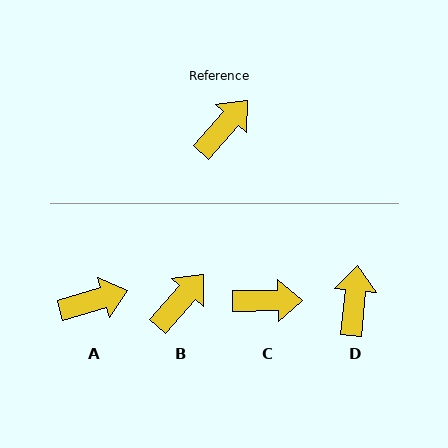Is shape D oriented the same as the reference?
No, it is off by about 36 degrees.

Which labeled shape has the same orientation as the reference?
B.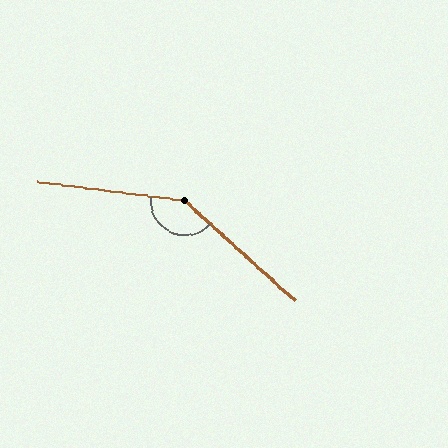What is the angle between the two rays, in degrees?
Approximately 145 degrees.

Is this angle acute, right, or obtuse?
It is obtuse.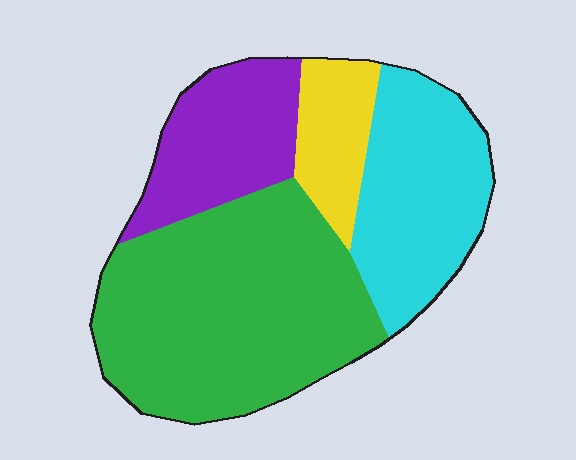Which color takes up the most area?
Green, at roughly 45%.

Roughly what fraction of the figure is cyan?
Cyan covers roughly 25% of the figure.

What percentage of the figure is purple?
Purple covers 18% of the figure.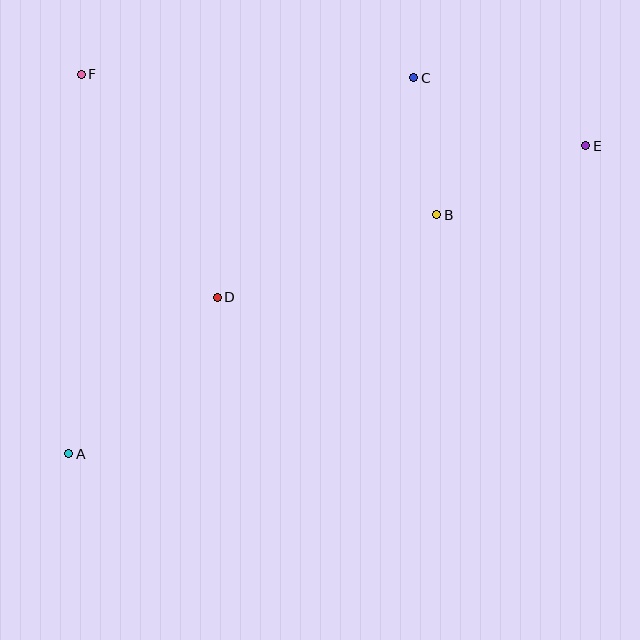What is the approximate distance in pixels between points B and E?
The distance between B and E is approximately 164 pixels.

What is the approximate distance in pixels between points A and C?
The distance between A and C is approximately 510 pixels.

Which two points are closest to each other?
Points B and C are closest to each other.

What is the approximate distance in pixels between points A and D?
The distance between A and D is approximately 215 pixels.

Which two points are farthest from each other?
Points A and E are farthest from each other.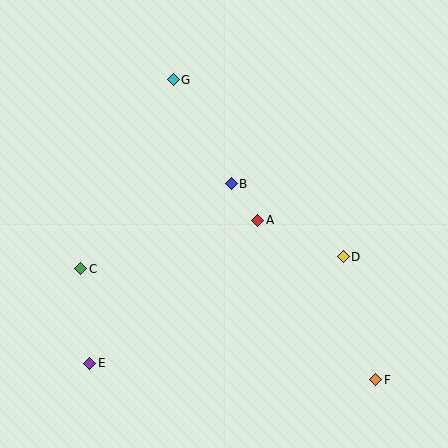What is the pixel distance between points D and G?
The distance between D and G is 245 pixels.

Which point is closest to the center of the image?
Point A at (258, 220) is closest to the center.